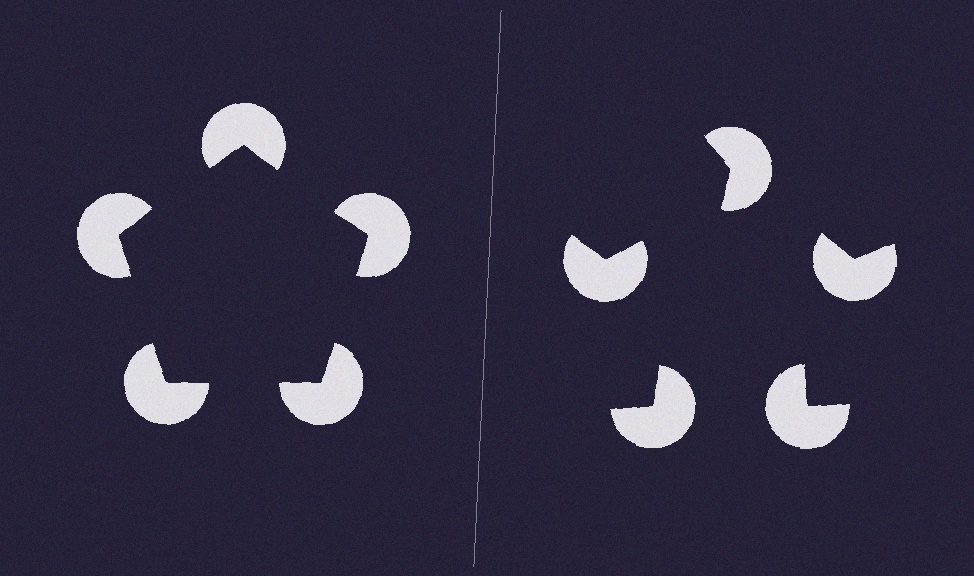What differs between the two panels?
The pac-man discs are positioned identically on both sides; only the wedge orientations differ. On the left they align to a pentagon; on the right they are misaligned.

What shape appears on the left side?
An illusory pentagon.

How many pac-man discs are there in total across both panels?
10 — 5 on each side.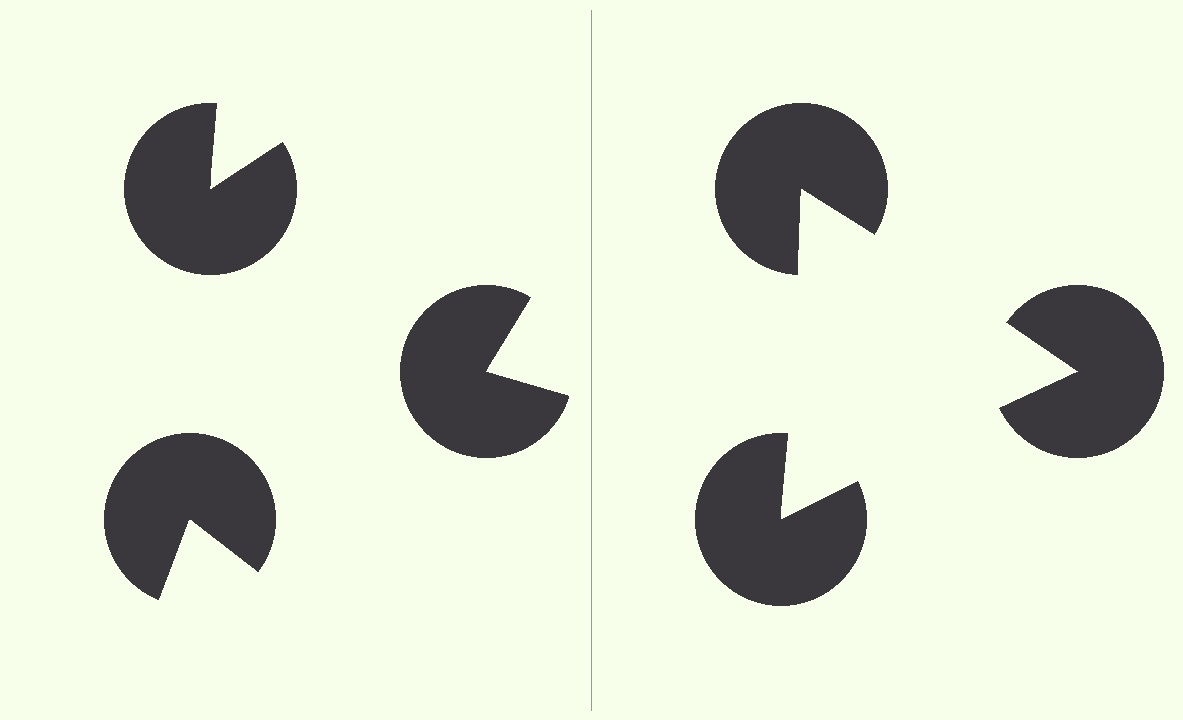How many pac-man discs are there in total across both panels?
6 — 3 on each side.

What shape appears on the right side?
An illusory triangle.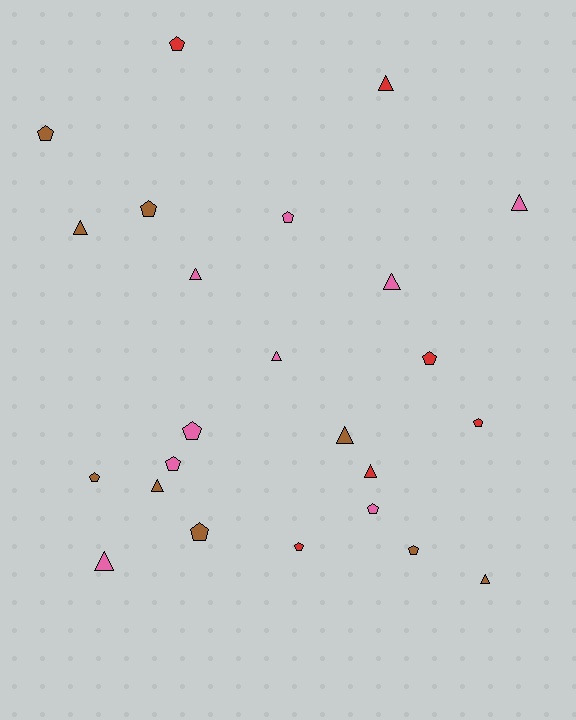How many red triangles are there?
There are 2 red triangles.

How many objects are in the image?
There are 24 objects.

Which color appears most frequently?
Brown, with 9 objects.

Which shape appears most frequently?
Pentagon, with 13 objects.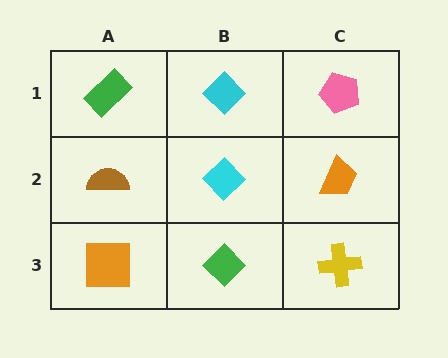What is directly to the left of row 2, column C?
A cyan diamond.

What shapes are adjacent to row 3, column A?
A brown semicircle (row 2, column A), a green diamond (row 3, column B).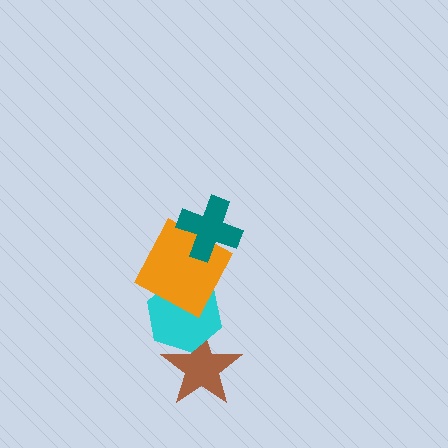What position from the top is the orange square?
The orange square is 2nd from the top.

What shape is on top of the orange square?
The teal cross is on top of the orange square.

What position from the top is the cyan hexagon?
The cyan hexagon is 3rd from the top.